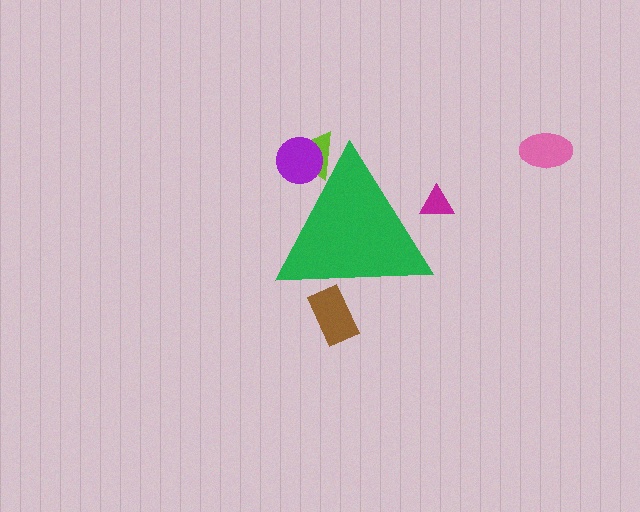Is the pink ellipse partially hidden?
No, the pink ellipse is fully visible.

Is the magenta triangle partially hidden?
Yes, the magenta triangle is partially hidden behind the green triangle.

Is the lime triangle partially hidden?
Yes, the lime triangle is partially hidden behind the green triangle.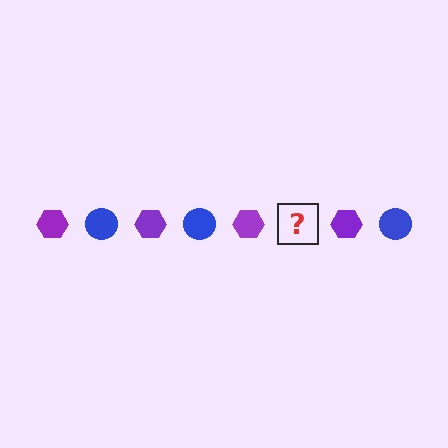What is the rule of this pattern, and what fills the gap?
The rule is that the pattern alternates between purple hexagon and blue circle. The gap should be filled with a blue circle.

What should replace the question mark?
The question mark should be replaced with a blue circle.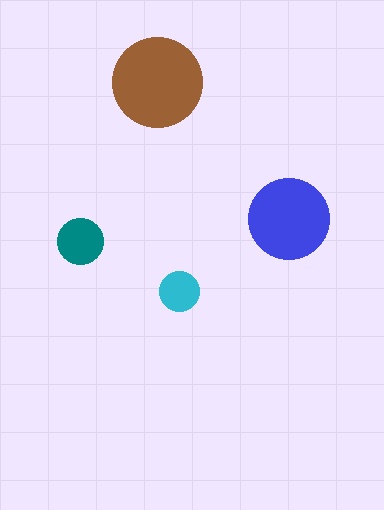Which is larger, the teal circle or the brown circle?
The brown one.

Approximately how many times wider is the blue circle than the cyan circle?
About 2 times wider.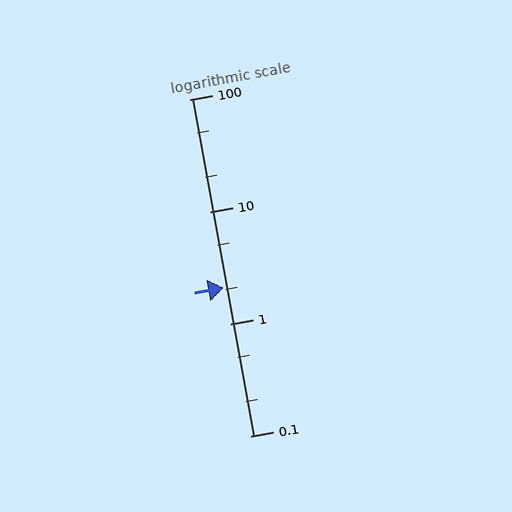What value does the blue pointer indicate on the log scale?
The pointer indicates approximately 2.1.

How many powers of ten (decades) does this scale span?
The scale spans 3 decades, from 0.1 to 100.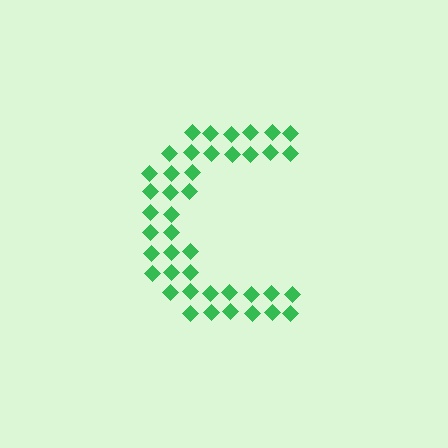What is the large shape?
The large shape is the letter C.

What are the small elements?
The small elements are diamonds.